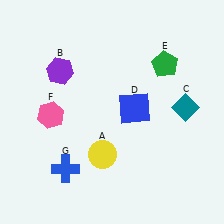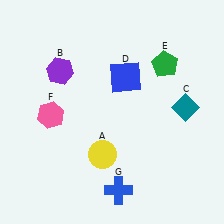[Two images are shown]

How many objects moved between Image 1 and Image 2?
2 objects moved between the two images.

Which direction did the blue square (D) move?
The blue square (D) moved up.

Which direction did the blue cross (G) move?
The blue cross (G) moved right.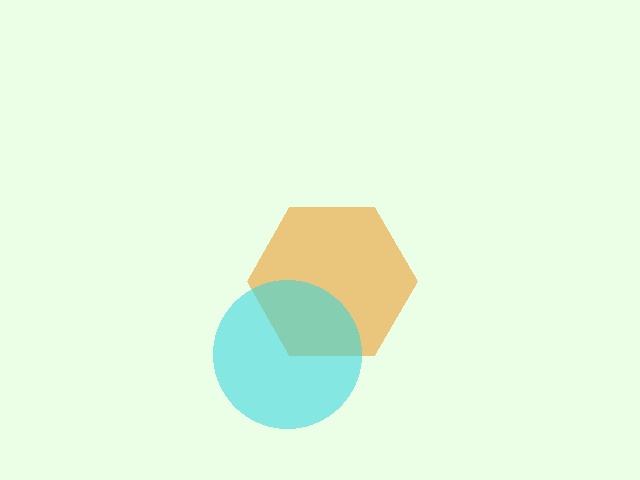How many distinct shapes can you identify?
There are 2 distinct shapes: an orange hexagon, a cyan circle.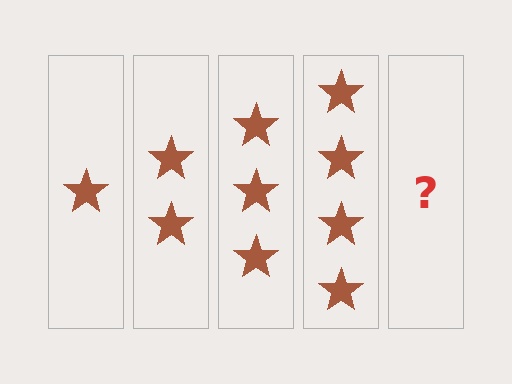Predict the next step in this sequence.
The next step is 5 stars.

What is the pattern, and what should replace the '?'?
The pattern is that each step adds one more star. The '?' should be 5 stars.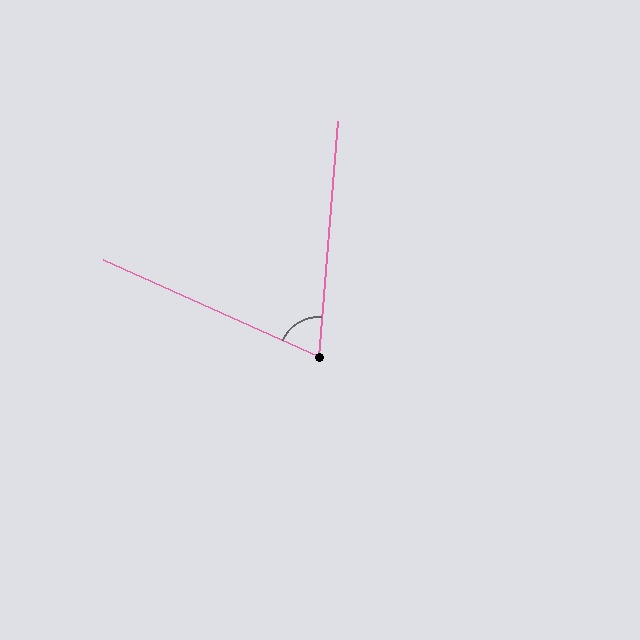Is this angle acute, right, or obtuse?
It is acute.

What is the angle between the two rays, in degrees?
Approximately 70 degrees.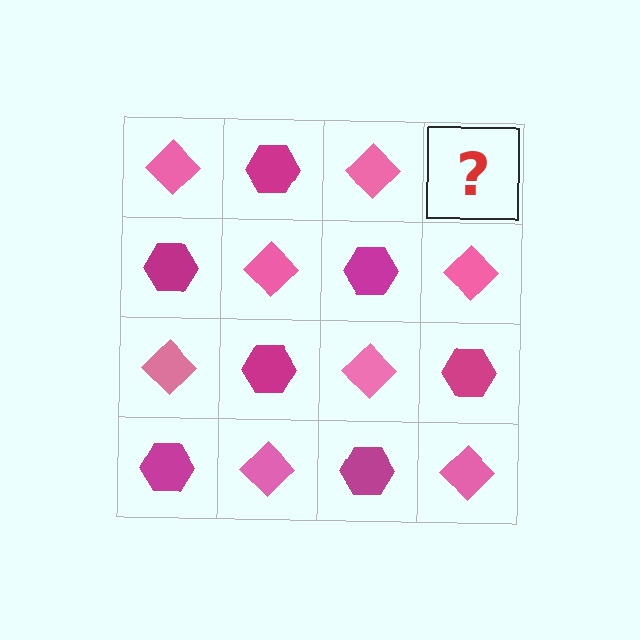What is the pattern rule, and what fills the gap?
The rule is that it alternates pink diamond and magenta hexagon in a checkerboard pattern. The gap should be filled with a magenta hexagon.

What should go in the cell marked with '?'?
The missing cell should contain a magenta hexagon.